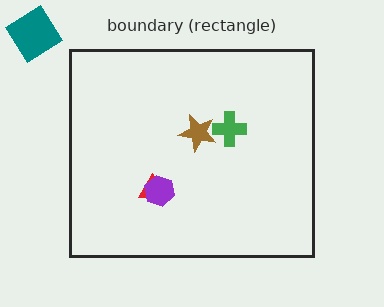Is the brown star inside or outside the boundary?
Inside.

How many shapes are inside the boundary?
4 inside, 1 outside.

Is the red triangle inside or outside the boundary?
Inside.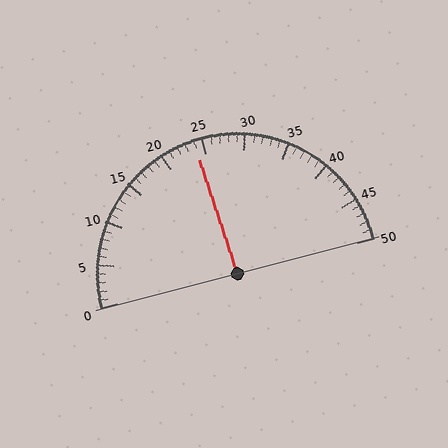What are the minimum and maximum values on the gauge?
The gauge ranges from 0 to 50.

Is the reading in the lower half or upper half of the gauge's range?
The reading is in the lower half of the range (0 to 50).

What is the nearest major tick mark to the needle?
The nearest major tick mark is 25.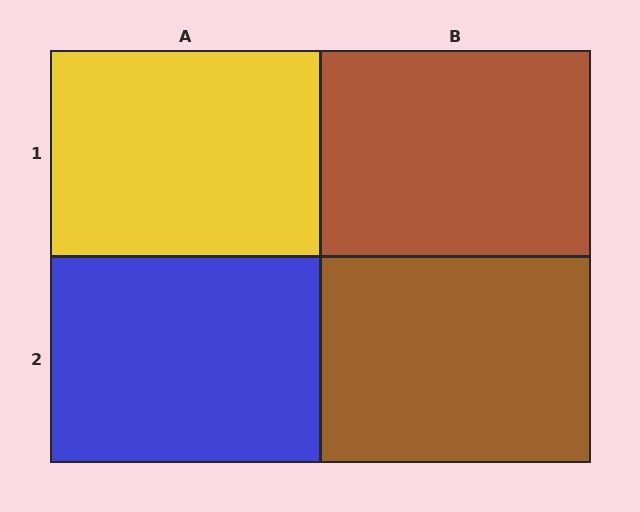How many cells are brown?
2 cells are brown.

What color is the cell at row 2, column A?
Blue.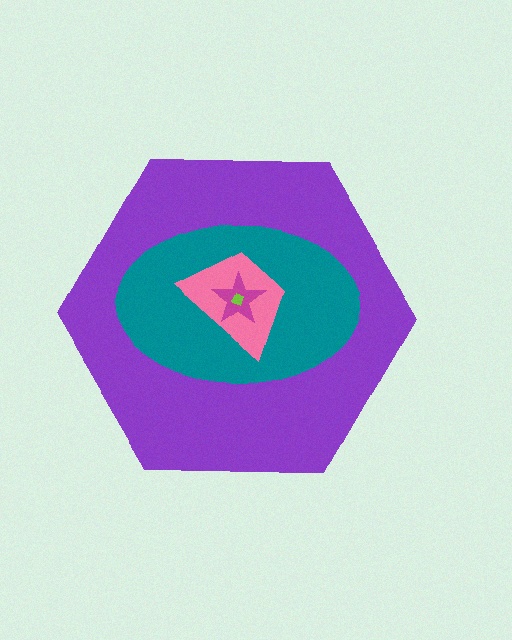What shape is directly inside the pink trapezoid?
The magenta star.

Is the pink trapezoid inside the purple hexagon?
Yes.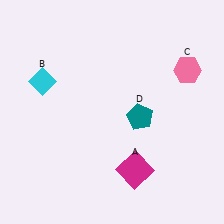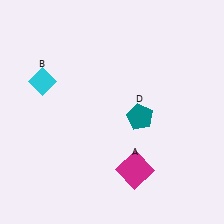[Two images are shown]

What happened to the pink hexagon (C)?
The pink hexagon (C) was removed in Image 2. It was in the top-right area of Image 1.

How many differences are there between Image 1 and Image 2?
There is 1 difference between the two images.